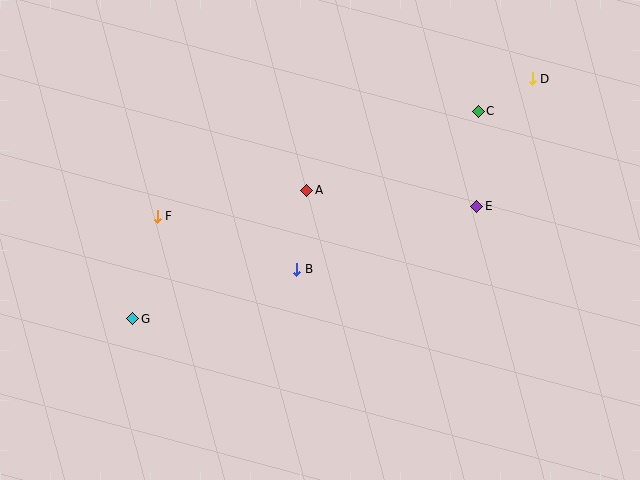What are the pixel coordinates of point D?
Point D is at (532, 79).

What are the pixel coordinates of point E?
Point E is at (477, 206).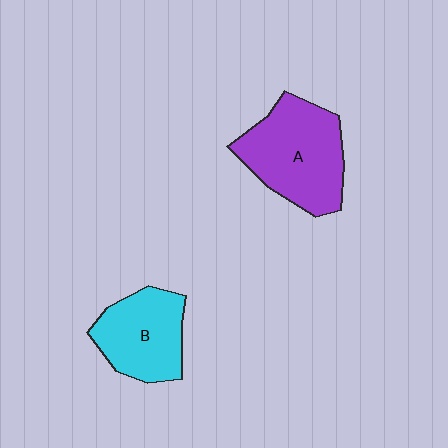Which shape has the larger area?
Shape A (purple).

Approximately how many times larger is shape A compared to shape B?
Approximately 1.3 times.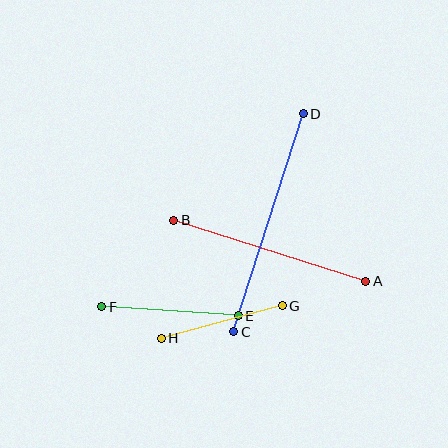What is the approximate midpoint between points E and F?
The midpoint is at approximately (170, 311) pixels.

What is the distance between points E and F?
The distance is approximately 137 pixels.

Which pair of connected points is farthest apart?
Points C and D are farthest apart.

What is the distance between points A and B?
The distance is approximately 201 pixels.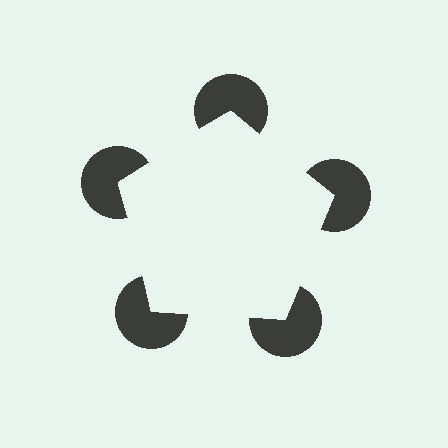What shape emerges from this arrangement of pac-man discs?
An illusory pentagon — its edges are inferred from the aligned wedge cuts in the pac-man discs, not physically drawn.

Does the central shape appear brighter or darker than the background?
It typically appears slightly brighter than the background, even though no actual brightness change is drawn.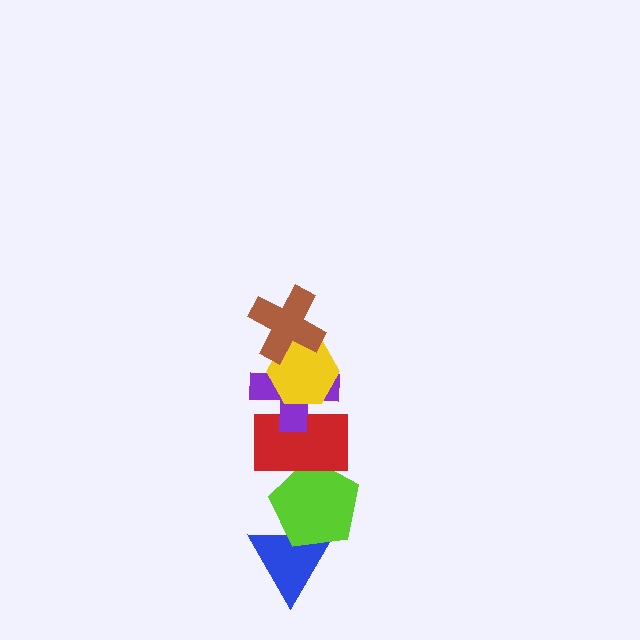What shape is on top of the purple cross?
The yellow hexagon is on top of the purple cross.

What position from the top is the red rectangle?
The red rectangle is 4th from the top.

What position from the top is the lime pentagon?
The lime pentagon is 5th from the top.